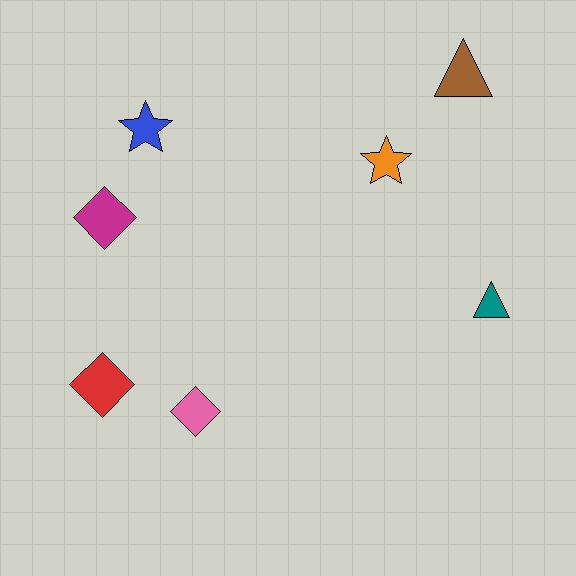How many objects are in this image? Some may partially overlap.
There are 7 objects.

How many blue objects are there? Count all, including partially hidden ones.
There is 1 blue object.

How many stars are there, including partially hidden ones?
There are 2 stars.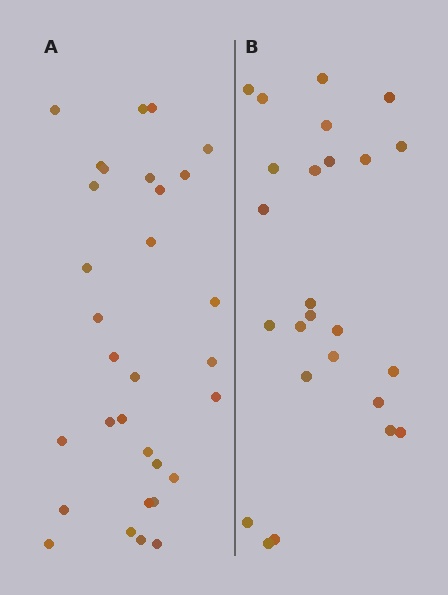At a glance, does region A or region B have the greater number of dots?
Region A (the left region) has more dots.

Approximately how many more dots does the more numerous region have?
Region A has about 6 more dots than region B.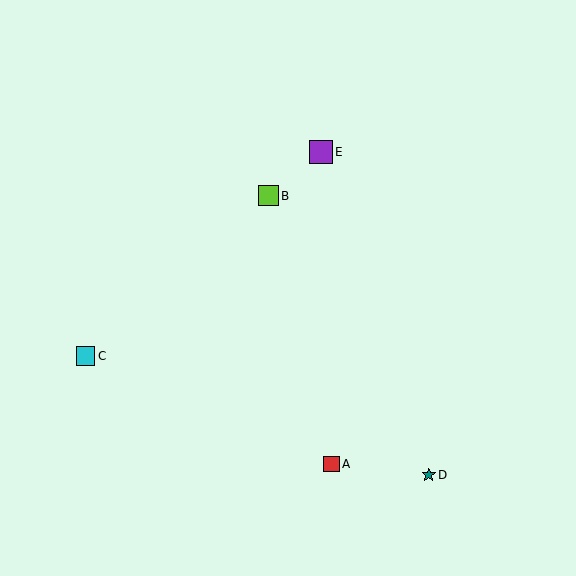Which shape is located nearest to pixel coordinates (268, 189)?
The lime square (labeled B) at (268, 196) is nearest to that location.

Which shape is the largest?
The purple square (labeled E) is the largest.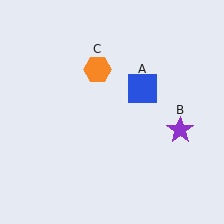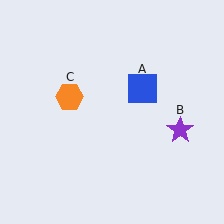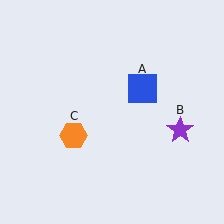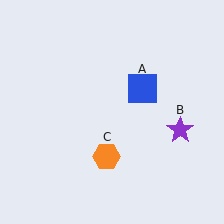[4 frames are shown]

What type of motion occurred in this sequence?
The orange hexagon (object C) rotated counterclockwise around the center of the scene.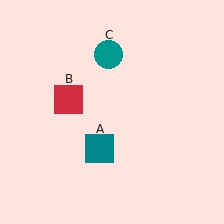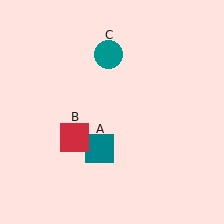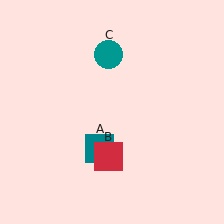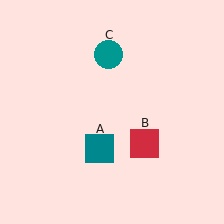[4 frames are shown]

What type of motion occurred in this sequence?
The red square (object B) rotated counterclockwise around the center of the scene.